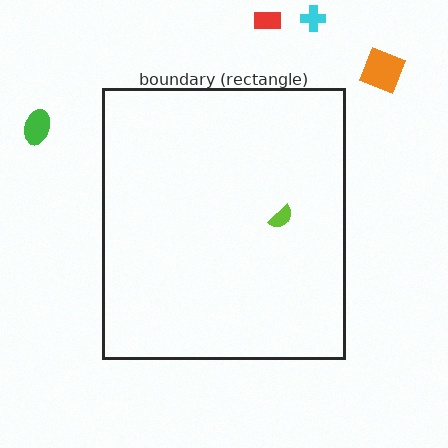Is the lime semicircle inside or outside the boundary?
Inside.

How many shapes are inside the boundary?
1 inside, 4 outside.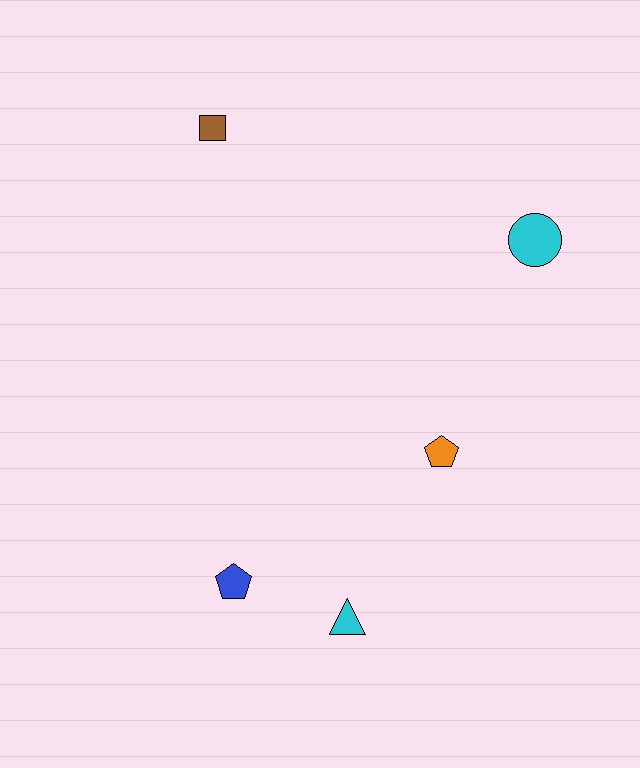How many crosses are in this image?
There are no crosses.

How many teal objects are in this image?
There are no teal objects.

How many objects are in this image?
There are 5 objects.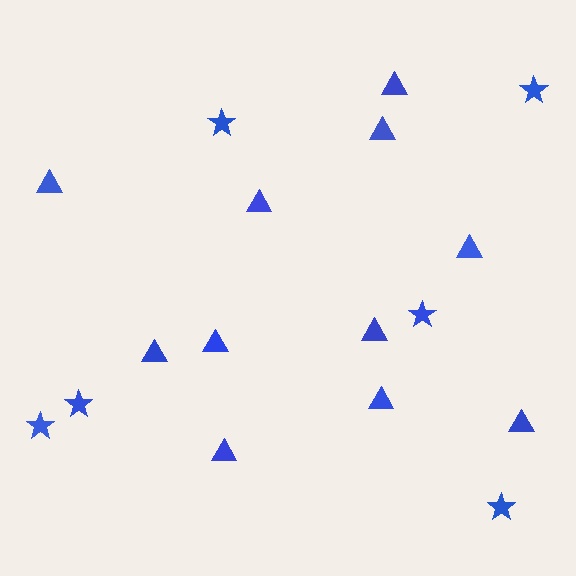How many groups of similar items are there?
There are 2 groups: one group of stars (6) and one group of triangles (11).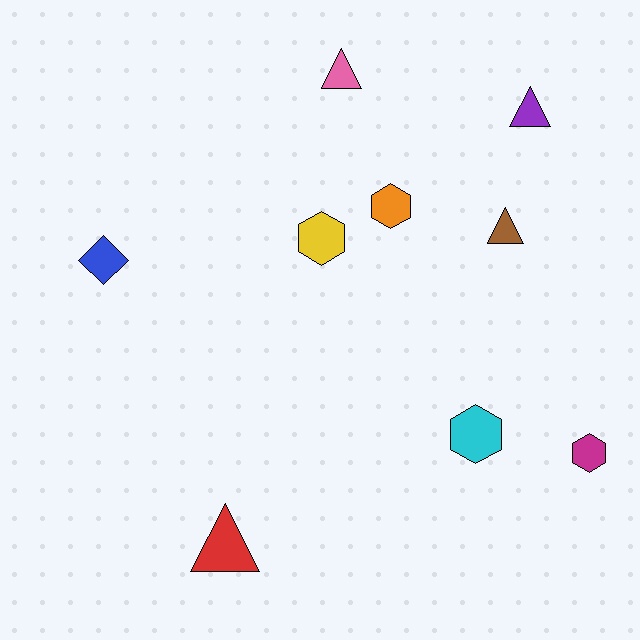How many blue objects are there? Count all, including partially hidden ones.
There is 1 blue object.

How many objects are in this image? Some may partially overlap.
There are 9 objects.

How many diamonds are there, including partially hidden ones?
There is 1 diamond.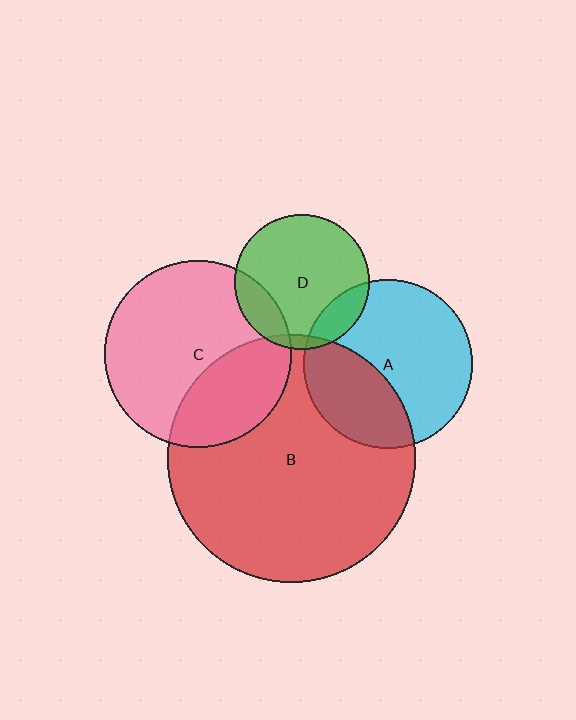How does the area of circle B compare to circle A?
Approximately 2.1 times.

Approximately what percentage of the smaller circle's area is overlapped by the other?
Approximately 15%.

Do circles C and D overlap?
Yes.